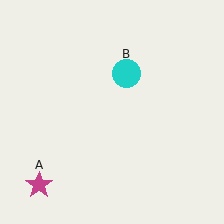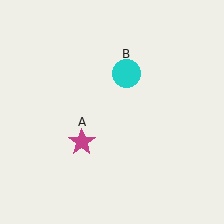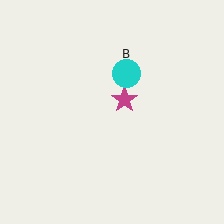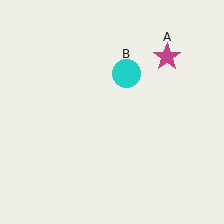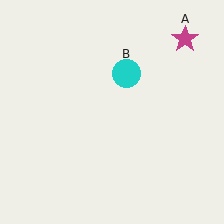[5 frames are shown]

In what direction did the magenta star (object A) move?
The magenta star (object A) moved up and to the right.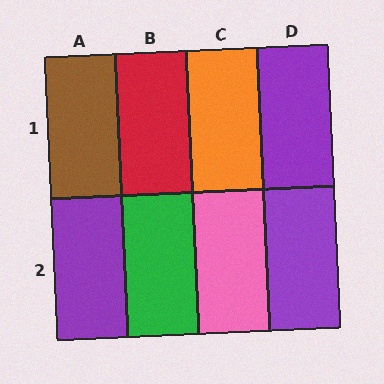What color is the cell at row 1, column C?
Orange.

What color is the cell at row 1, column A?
Brown.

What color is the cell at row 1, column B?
Red.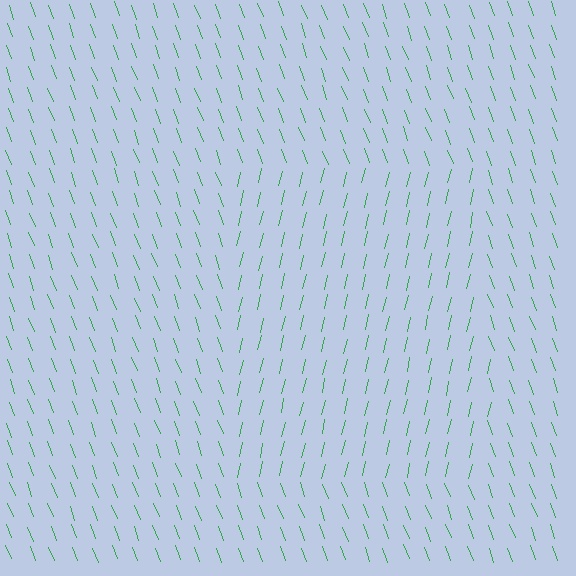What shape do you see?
I see a rectangle.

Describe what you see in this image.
The image is filled with small green line segments. A rectangle region in the image has lines oriented differently from the surrounding lines, creating a visible texture boundary.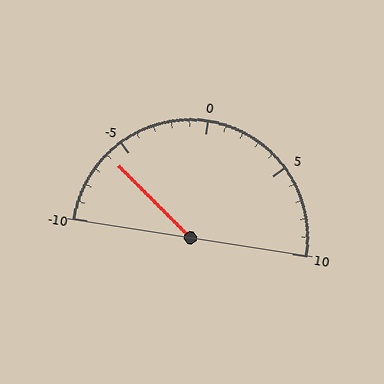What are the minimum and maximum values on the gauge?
The gauge ranges from -10 to 10.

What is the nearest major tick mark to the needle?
The nearest major tick mark is -5.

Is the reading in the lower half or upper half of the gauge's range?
The reading is in the lower half of the range (-10 to 10).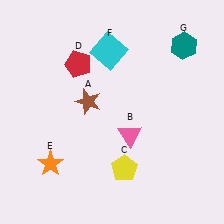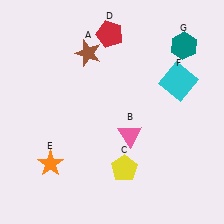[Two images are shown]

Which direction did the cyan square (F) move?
The cyan square (F) moved right.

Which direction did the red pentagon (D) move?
The red pentagon (D) moved right.